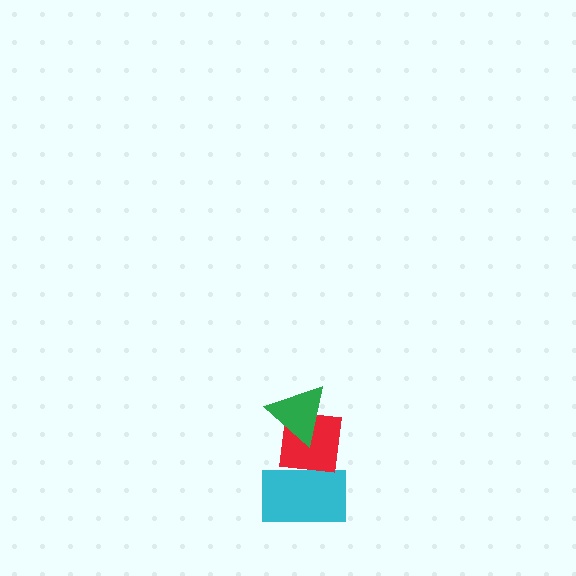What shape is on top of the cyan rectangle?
The red square is on top of the cyan rectangle.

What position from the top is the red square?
The red square is 2nd from the top.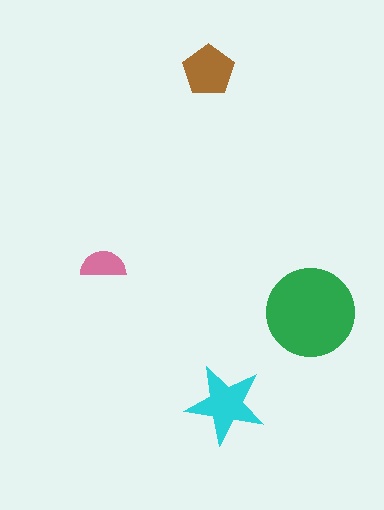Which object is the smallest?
The pink semicircle.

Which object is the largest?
The green circle.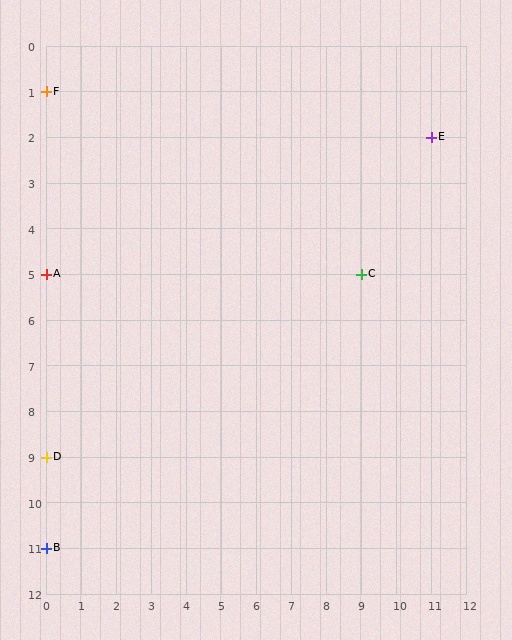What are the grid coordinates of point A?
Point A is at grid coordinates (0, 5).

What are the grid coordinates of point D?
Point D is at grid coordinates (0, 9).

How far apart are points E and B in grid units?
Points E and B are 11 columns and 9 rows apart (about 14.2 grid units diagonally).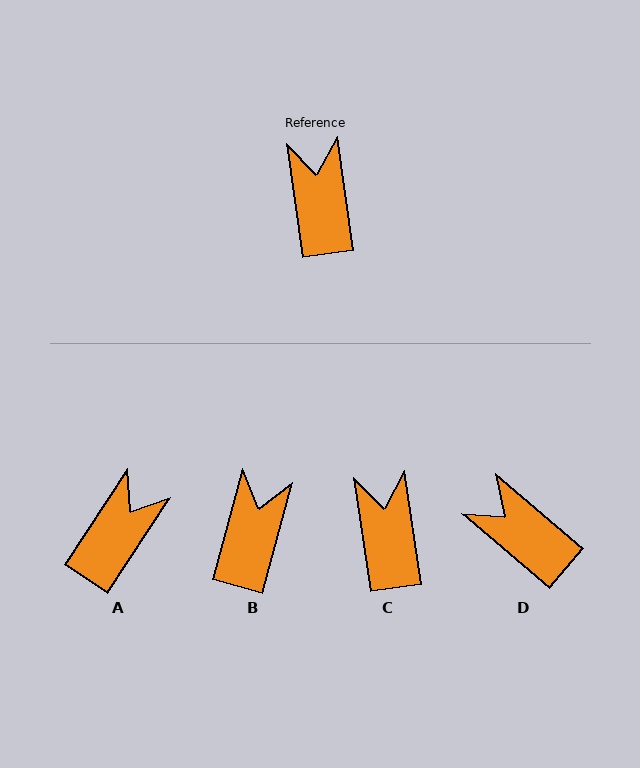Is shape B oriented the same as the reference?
No, it is off by about 23 degrees.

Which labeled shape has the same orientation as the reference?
C.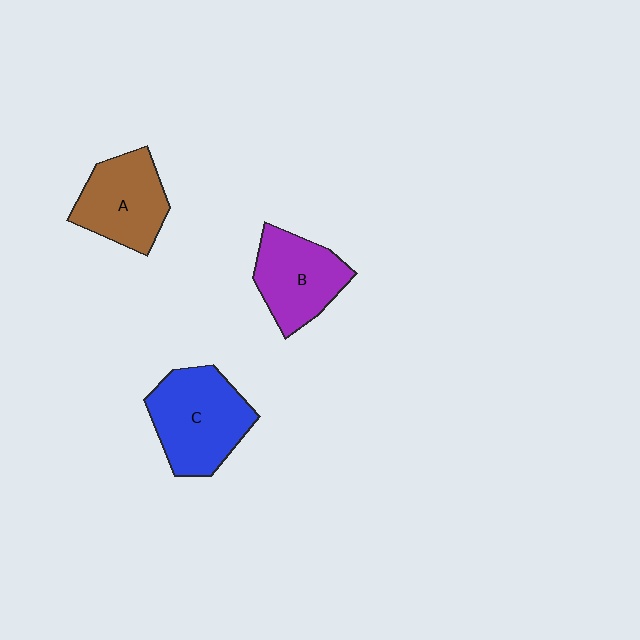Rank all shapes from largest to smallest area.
From largest to smallest: C (blue), A (brown), B (purple).